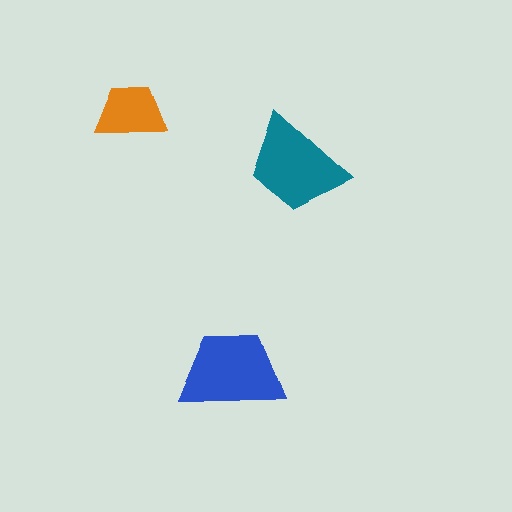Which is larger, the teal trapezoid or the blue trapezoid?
The blue one.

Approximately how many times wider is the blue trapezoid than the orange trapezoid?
About 1.5 times wider.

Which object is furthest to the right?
The teal trapezoid is rightmost.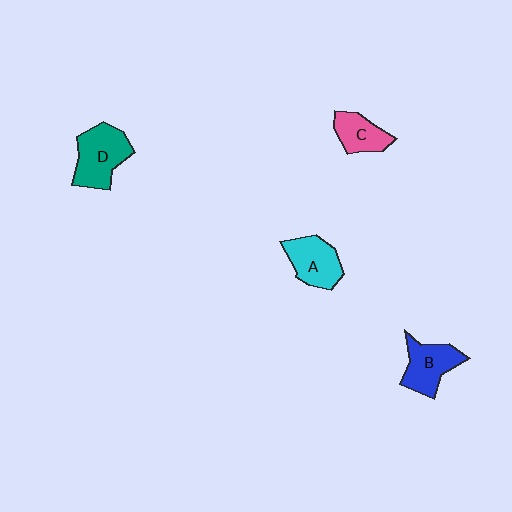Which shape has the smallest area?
Shape C (pink).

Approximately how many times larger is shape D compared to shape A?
Approximately 1.2 times.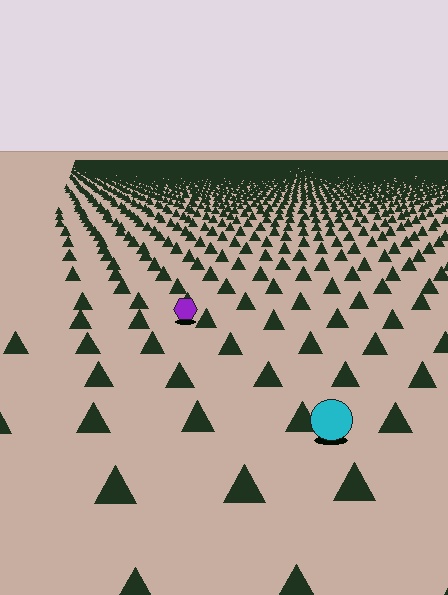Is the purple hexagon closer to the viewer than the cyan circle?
No. The cyan circle is closer — you can tell from the texture gradient: the ground texture is coarser near it.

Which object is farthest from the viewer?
The purple hexagon is farthest from the viewer. It appears smaller and the ground texture around it is denser.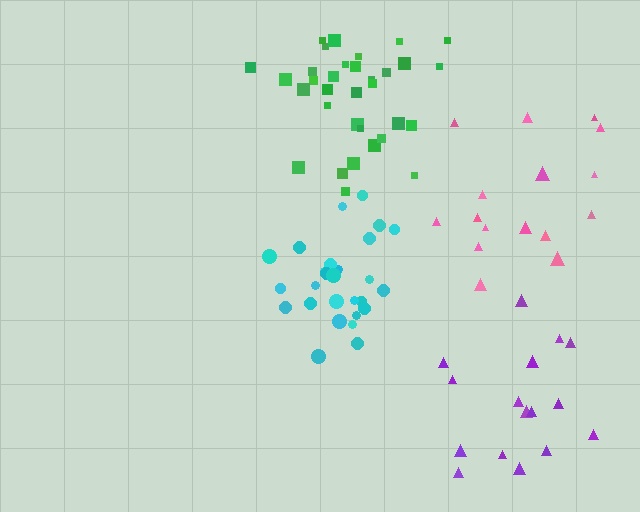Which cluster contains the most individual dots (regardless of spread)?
Green (33).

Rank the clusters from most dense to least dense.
cyan, green, purple, pink.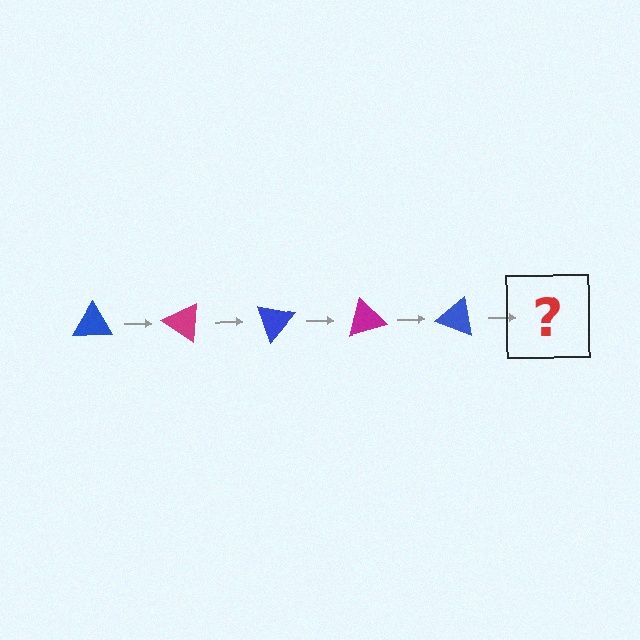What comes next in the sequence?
The next element should be a magenta triangle, rotated 175 degrees from the start.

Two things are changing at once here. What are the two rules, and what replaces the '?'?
The two rules are that it rotates 35 degrees each step and the color cycles through blue and magenta. The '?' should be a magenta triangle, rotated 175 degrees from the start.